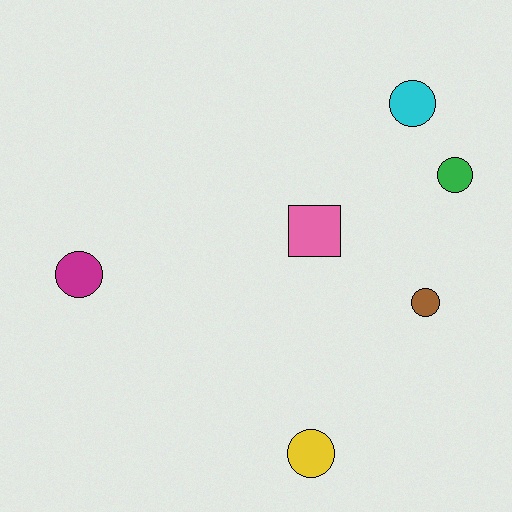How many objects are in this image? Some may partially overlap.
There are 6 objects.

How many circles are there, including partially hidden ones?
There are 5 circles.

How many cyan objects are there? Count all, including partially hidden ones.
There is 1 cyan object.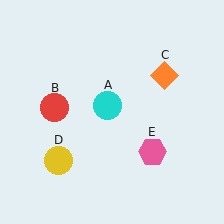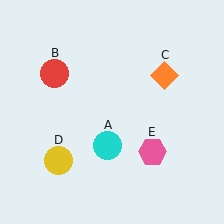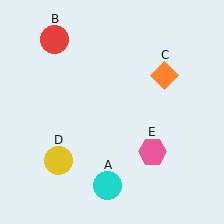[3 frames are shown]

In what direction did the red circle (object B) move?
The red circle (object B) moved up.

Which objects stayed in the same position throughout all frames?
Orange diamond (object C) and yellow circle (object D) and pink hexagon (object E) remained stationary.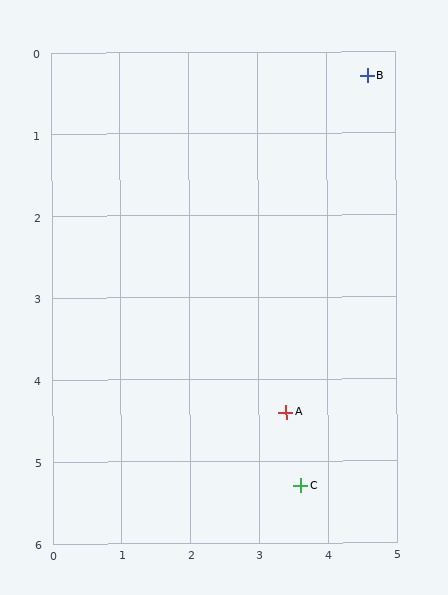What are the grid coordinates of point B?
Point B is at approximately (4.6, 0.3).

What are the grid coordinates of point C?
Point C is at approximately (3.6, 5.3).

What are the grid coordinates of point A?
Point A is at approximately (3.4, 4.4).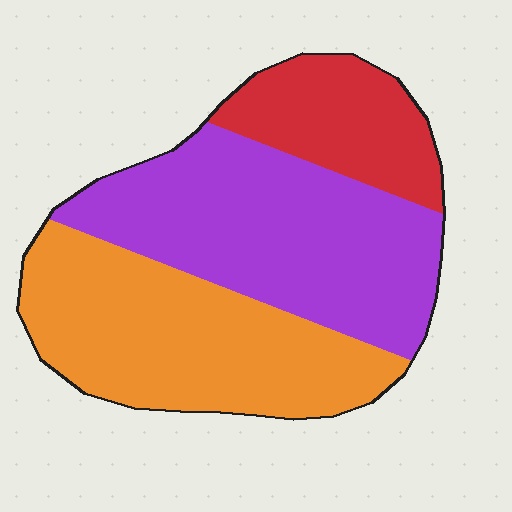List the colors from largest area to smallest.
From largest to smallest: purple, orange, red.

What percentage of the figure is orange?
Orange covers about 40% of the figure.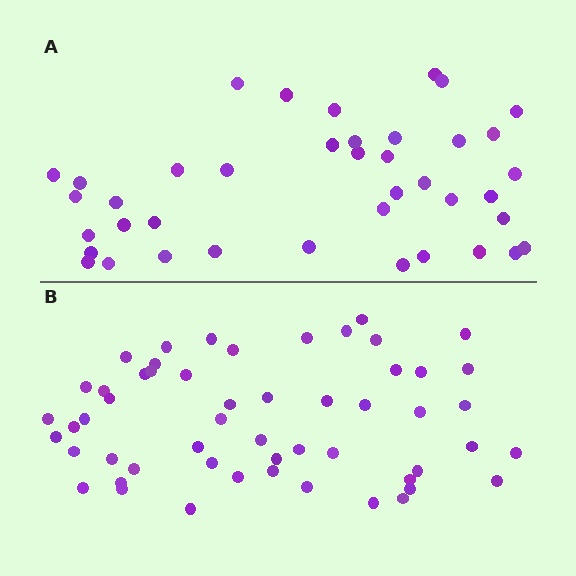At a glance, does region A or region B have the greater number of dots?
Region B (the bottom region) has more dots.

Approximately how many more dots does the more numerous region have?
Region B has approximately 15 more dots than region A.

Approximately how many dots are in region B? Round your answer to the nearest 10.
About 50 dots. (The exact count is 54, which rounds to 50.)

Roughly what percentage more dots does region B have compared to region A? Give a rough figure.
About 35% more.